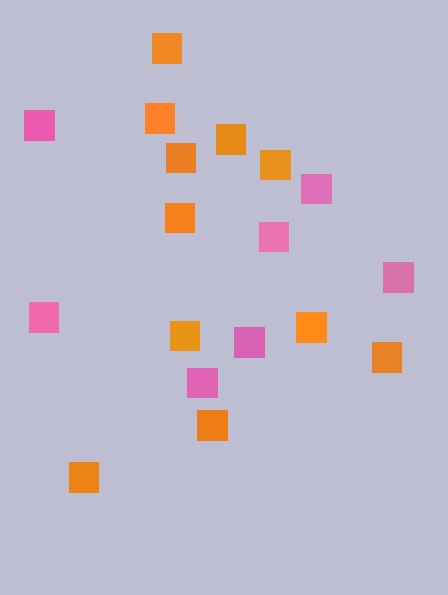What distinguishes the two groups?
There are 2 groups: one group of orange squares (11) and one group of pink squares (7).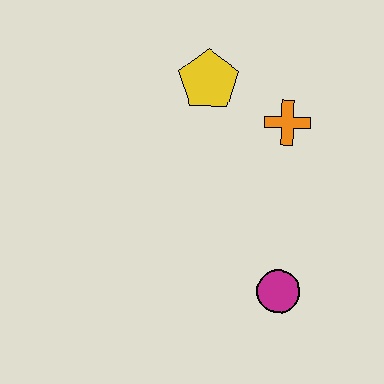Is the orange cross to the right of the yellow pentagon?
Yes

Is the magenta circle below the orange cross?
Yes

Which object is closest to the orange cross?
The yellow pentagon is closest to the orange cross.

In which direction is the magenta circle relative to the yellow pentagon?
The magenta circle is below the yellow pentagon.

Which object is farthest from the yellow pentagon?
The magenta circle is farthest from the yellow pentagon.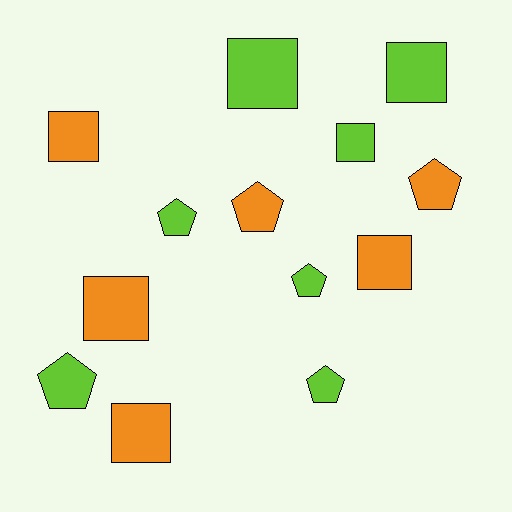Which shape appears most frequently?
Square, with 7 objects.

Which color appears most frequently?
Lime, with 7 objects.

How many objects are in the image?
There are 13 objects.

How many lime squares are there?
There are 3 lime squares.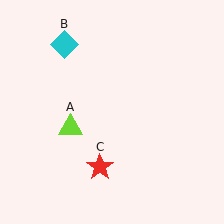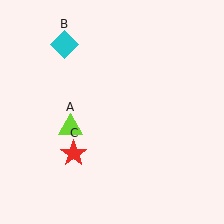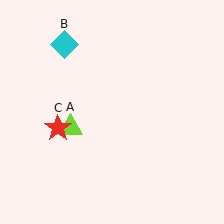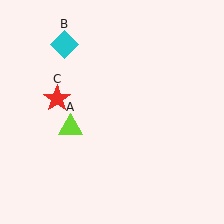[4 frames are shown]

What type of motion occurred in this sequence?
The red star (object C) rotated clockwise around the center of the scene.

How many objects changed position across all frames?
1 object changed position: red star (object C).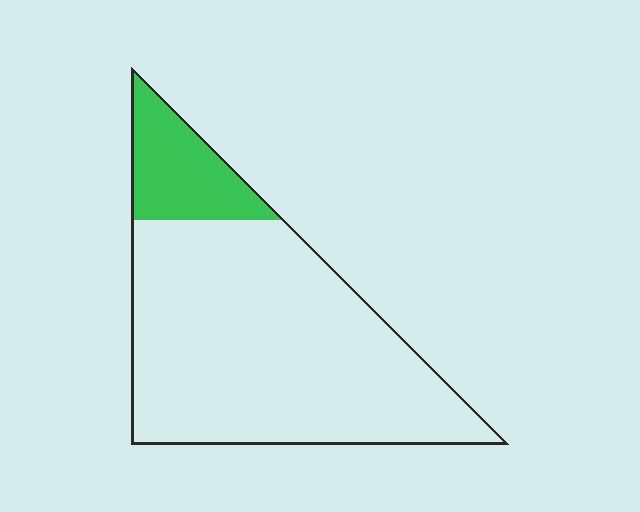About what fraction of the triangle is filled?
About one sixth (1/6).